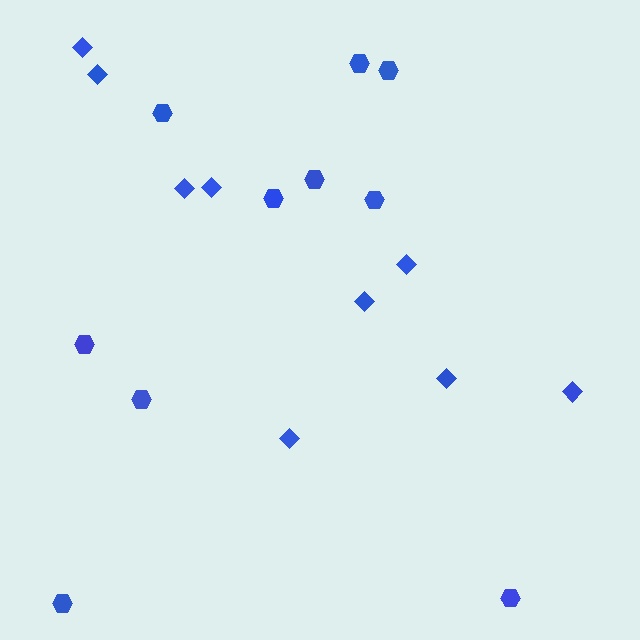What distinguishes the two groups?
There are 2 groups: one group of hexagons (10) and one group of diamonds (9).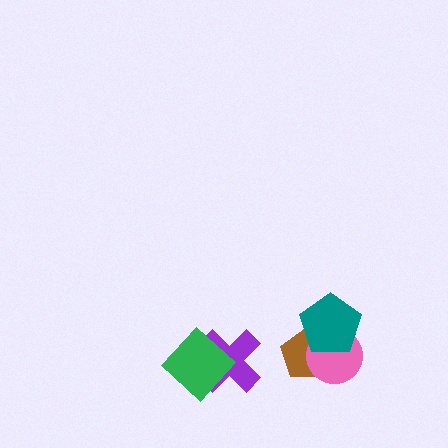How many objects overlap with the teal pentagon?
2 objects overlap with the teal pentagon.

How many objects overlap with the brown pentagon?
2 objects overlap with the brown pentagon.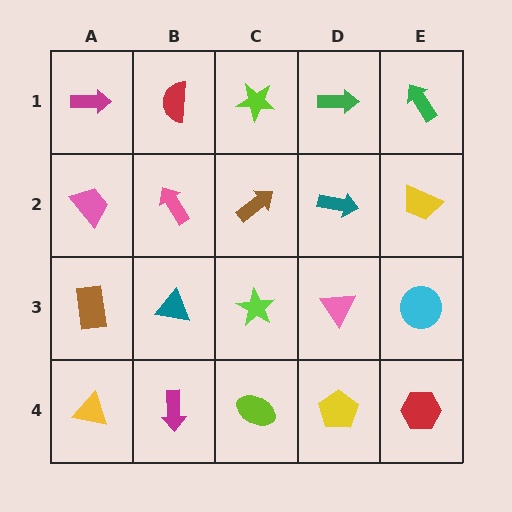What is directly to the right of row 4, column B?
A lime ellipse.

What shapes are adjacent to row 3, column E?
A yellow trapezoid (row 2, column E), a red hexagon (row 4, column E), a pink triangle (row 3, column D).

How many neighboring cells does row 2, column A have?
3.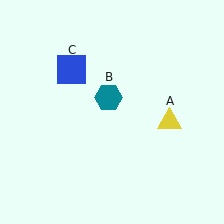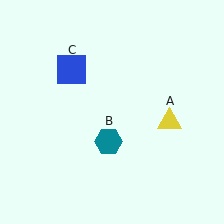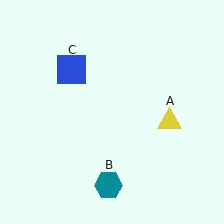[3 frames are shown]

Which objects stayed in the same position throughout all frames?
Yellow triangle (object A) and blue square (object C) remained stationary.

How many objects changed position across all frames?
1 object changed position: teal hexagon (object B).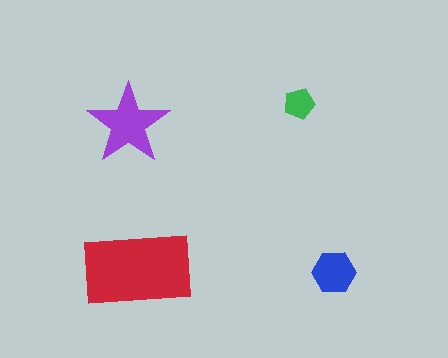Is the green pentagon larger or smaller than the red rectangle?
Smaller.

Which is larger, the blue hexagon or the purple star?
The purple star.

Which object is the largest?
The red rectangle.